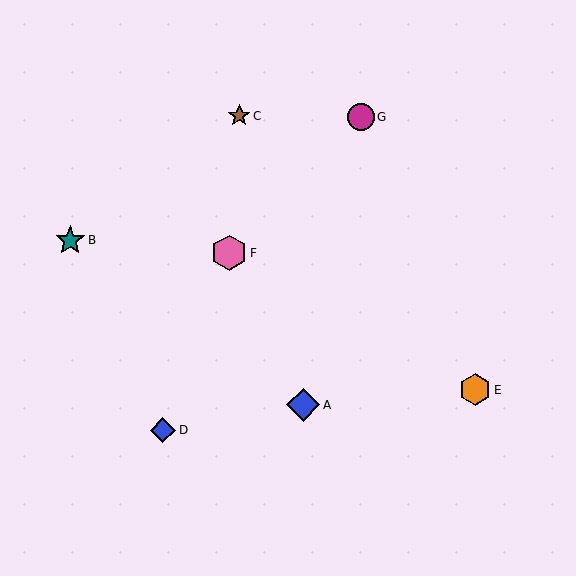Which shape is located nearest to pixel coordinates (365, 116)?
The magenta circle (labeled G) at (361, 117) is nearest to that location.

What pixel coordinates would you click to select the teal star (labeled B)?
Click at (70, 240) to select the teal star B.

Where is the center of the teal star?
The center of the teal star is at (70, 240).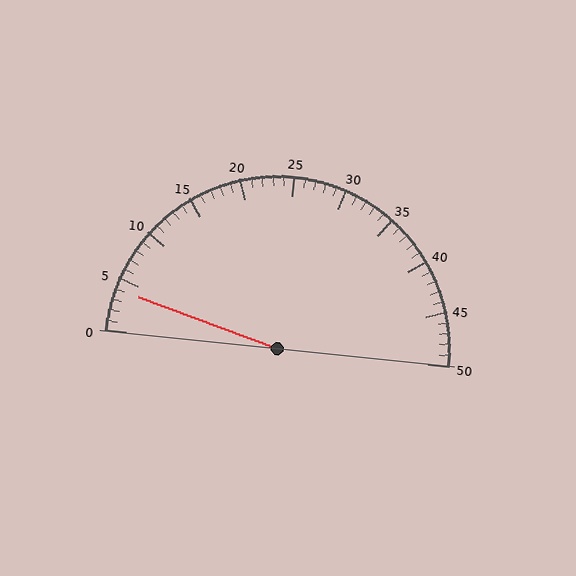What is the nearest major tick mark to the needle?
The nearest major tick mark is 5.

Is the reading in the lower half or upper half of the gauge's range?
The reading is in the lower half of the range (0 to 50).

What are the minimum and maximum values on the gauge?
The gauge ranges from 0 to 50.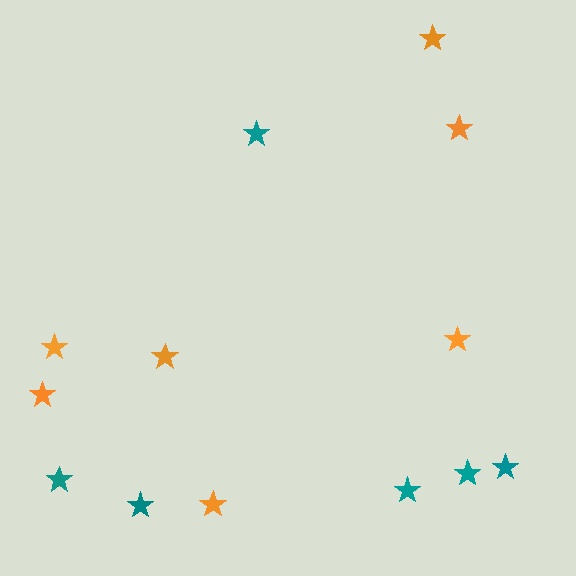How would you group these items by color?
There are 2 groups: one group of teal stars (6) and one group of orange stars (7).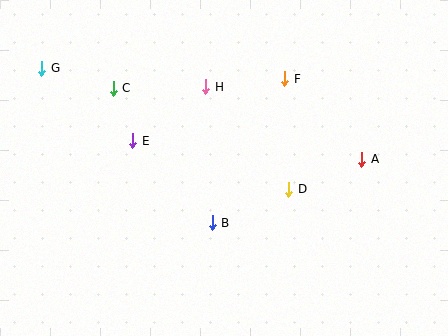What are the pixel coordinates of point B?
Point B is at (212, 223).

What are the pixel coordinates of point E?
Point E is at (133, 141).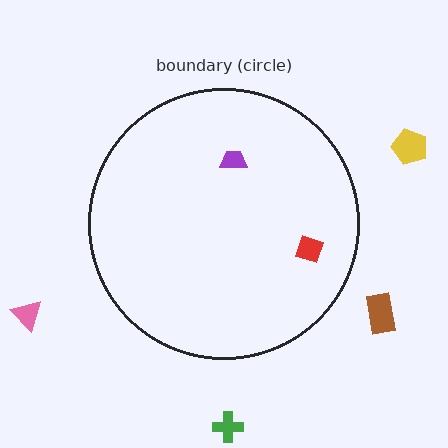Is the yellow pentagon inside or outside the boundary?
Outside.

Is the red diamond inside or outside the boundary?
Inside.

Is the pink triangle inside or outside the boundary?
Outside.